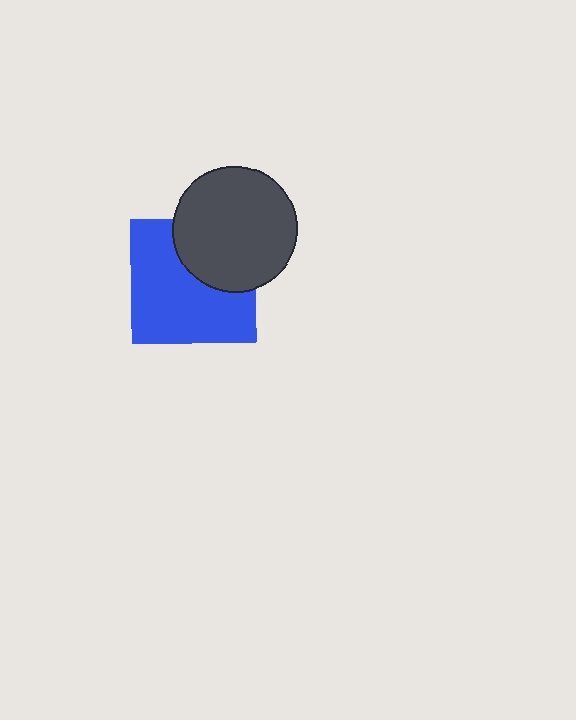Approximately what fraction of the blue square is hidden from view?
Roughly 34% of the blue square is hidden behind the dark gray circle.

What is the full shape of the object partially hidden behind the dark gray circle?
The partially hidden object is a blue square.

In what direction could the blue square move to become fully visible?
The blue square could move toward the lower-left. That would shift it out from behind the dark gray circle entirely.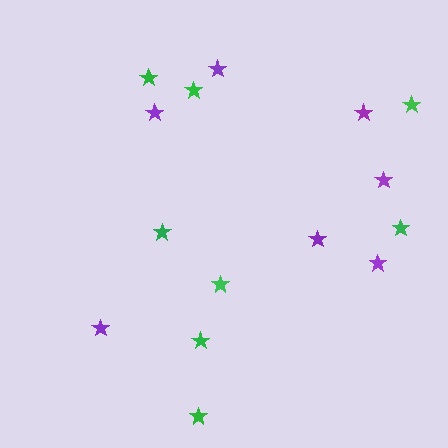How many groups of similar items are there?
There are 2 groups: one group of purple stars (7) and one group of green stars (8).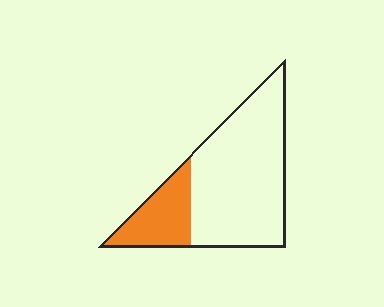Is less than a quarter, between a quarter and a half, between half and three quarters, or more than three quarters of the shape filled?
Less than a quarter.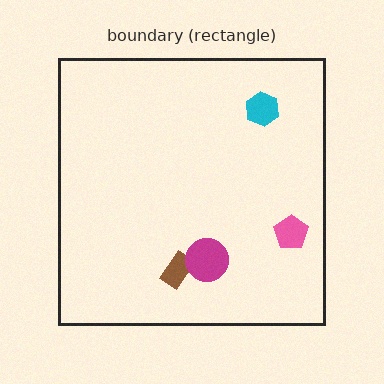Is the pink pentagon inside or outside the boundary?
Inside.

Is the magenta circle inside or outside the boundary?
Inside.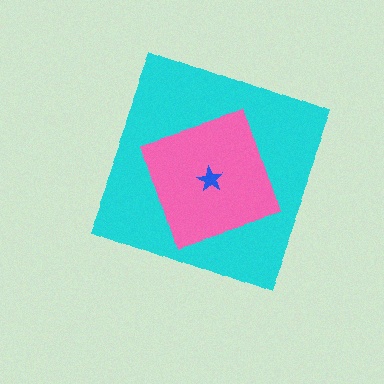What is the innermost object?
The blue star.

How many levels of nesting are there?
3.